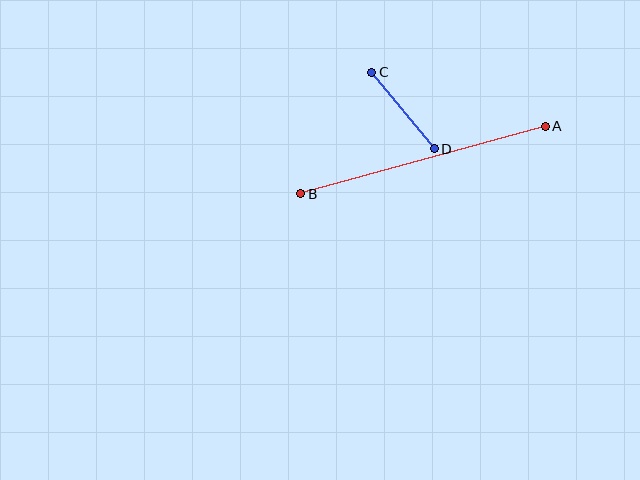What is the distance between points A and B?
The distance is approximately 253 pixels.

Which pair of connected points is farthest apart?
Points A and B are farthest apart.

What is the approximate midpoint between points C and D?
The midpoint is at approximately (403, 111) pixels.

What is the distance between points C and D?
The distance is approximately 99 pixels.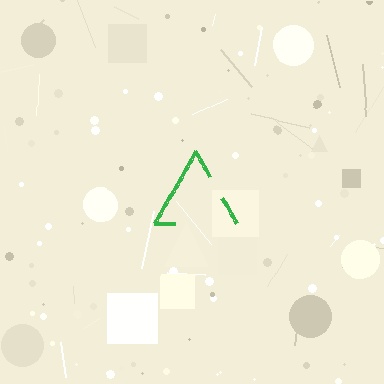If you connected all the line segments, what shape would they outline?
They would outline a triangle.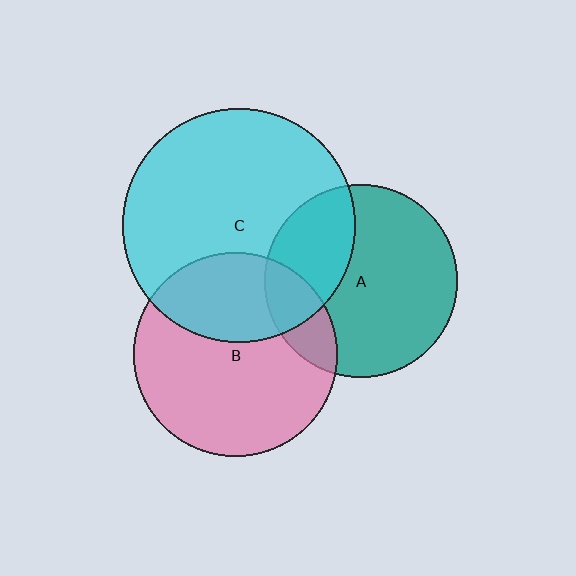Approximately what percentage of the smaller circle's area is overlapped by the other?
Approximately 35%.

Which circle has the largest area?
Circle C (cyan).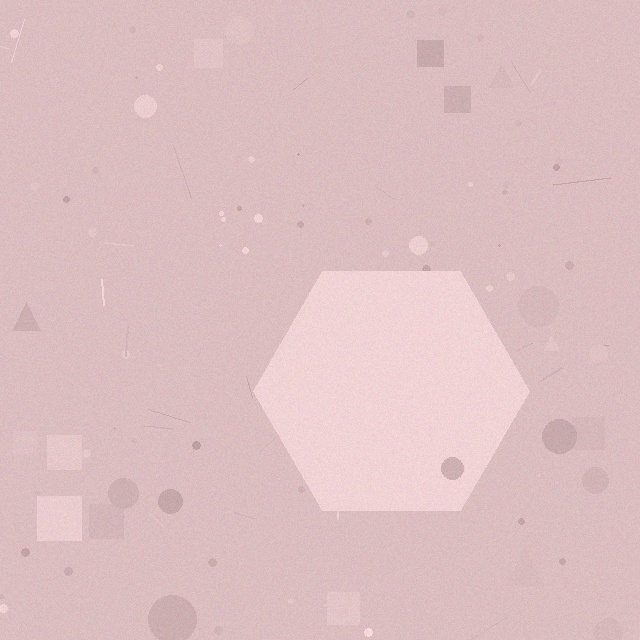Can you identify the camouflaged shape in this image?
The camouflaged shape is a hexagon.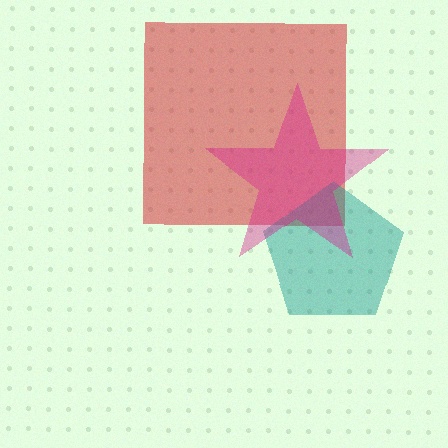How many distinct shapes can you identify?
There are 3 distinct shapes: a red square, a teal pentagon, a magenta star.